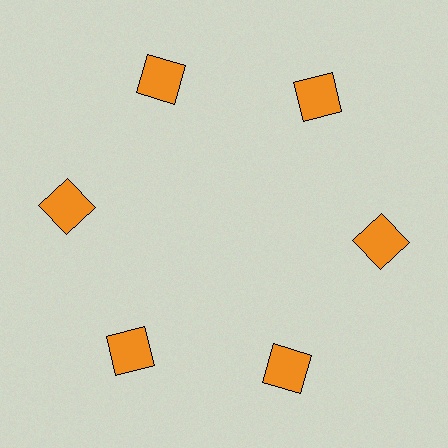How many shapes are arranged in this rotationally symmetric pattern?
There are 6 shapes, arranged in 6 groups of 1.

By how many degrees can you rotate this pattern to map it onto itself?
The pattern maps onto itself every 60 degrees of rotation.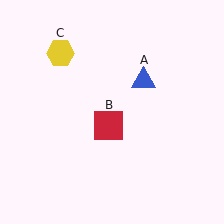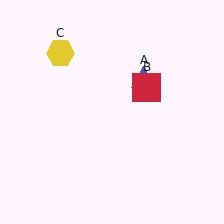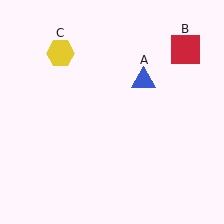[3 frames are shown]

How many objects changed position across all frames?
1 object changed position: red square (object B).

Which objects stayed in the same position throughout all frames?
Blue triangle (object A) and yellow hexagon (object C) remained stationary.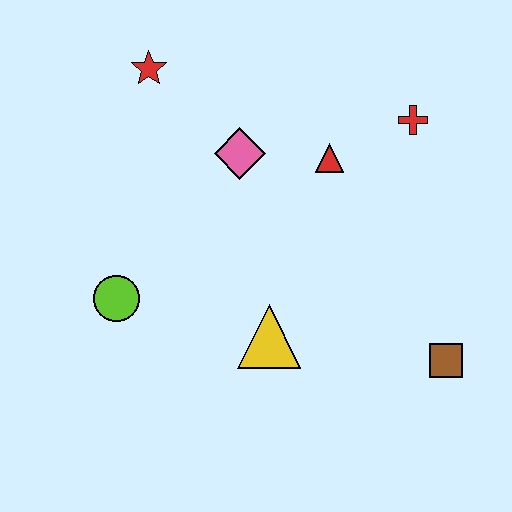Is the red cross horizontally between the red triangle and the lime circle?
No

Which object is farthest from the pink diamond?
The brown square is farthest from the pink diamond.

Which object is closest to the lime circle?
The yellow triangle is closest to the lime circle.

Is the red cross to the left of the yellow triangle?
No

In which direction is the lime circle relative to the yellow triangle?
The lime circle is to the left of the yellow triangle.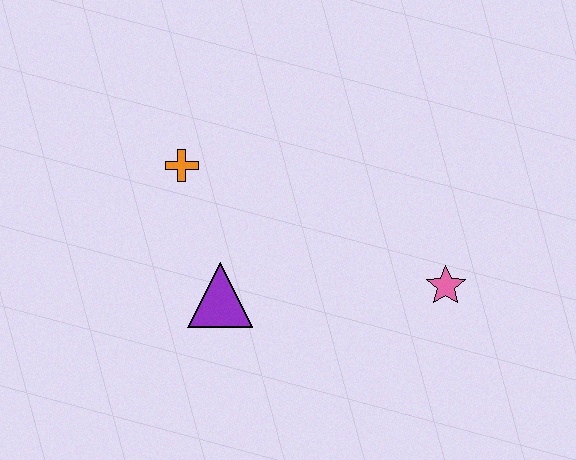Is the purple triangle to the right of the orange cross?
Yes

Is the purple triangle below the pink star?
Yes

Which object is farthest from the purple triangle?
The pink star is farthest from the purple triangle.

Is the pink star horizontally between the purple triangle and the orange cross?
No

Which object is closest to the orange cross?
The purple triangle is closest to the orange cross.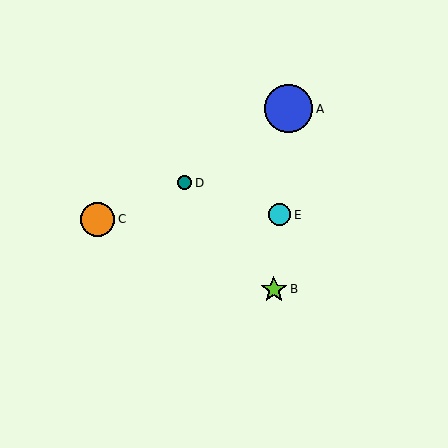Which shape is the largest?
The blue circle (labeled A) is the largest.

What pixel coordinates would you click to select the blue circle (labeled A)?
Click at (289, 109) to select the blue circle A.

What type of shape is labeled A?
Shape A is a blue circle.